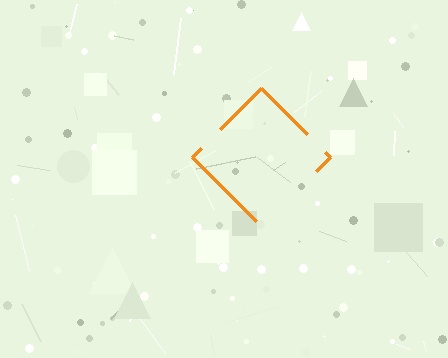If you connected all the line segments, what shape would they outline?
They would outline a diamond.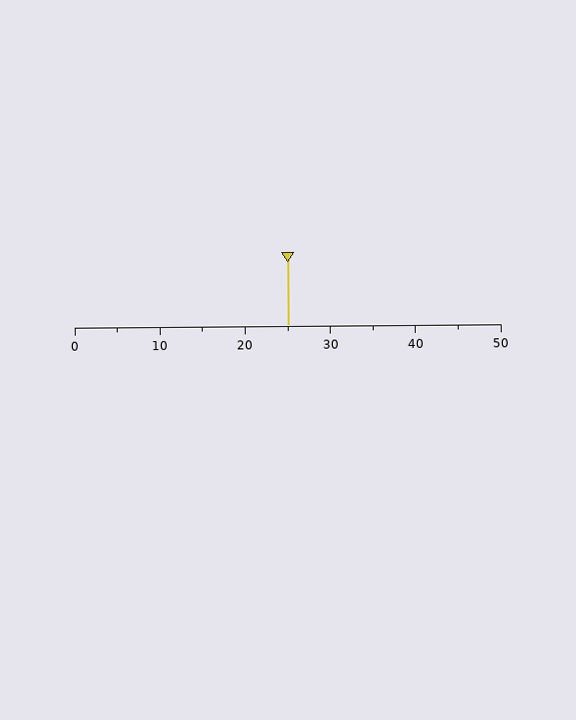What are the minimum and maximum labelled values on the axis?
The axis runs from 0 to 50.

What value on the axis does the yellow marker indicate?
The marker indicates approximately 25.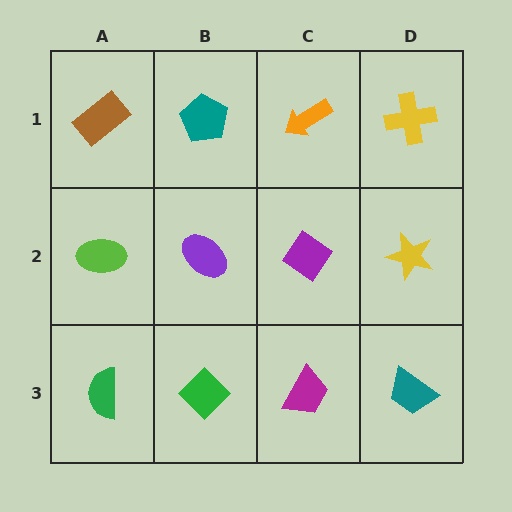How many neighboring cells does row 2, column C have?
4.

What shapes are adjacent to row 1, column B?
A purple ellipse (row 2, column B), a brown rectangle (row 1, column A), an orange arrow (row 1, column C).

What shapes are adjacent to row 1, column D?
A yellow star (row 2, column D), an orange arrow (row 1, column C).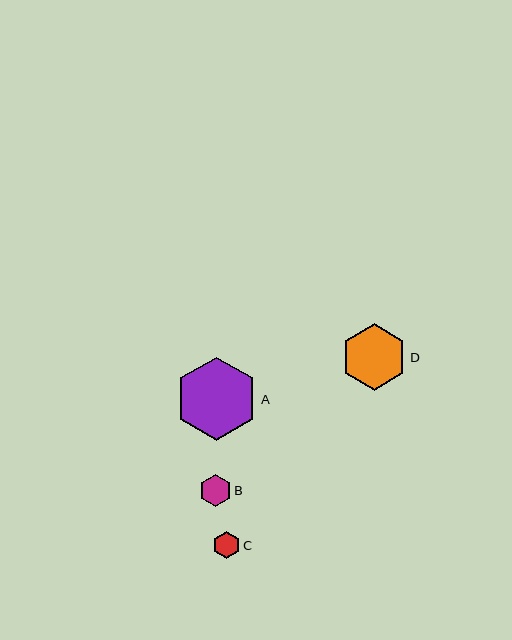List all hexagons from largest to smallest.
From largest to smallest: A, D, B, C.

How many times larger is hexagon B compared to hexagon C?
Hexagon B is approximately 1.2 times the size of hexagon C.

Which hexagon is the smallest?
Hexagon C is the smallest with a size of approximately 27 pixels.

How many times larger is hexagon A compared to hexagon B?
Hexagon A is approximately 2.6 times the size of hexagon B.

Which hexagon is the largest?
Hexagon A is the largest with a size of approximately 83 pixels.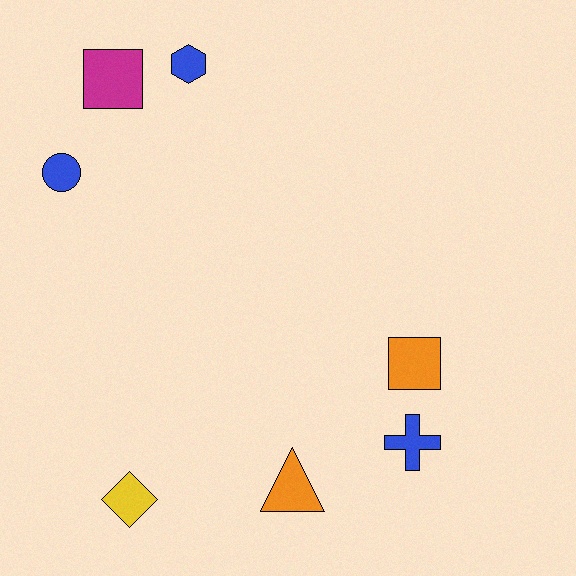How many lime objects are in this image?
There are no lime objects.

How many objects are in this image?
There are 7 objects.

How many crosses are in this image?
There is 1 cross.